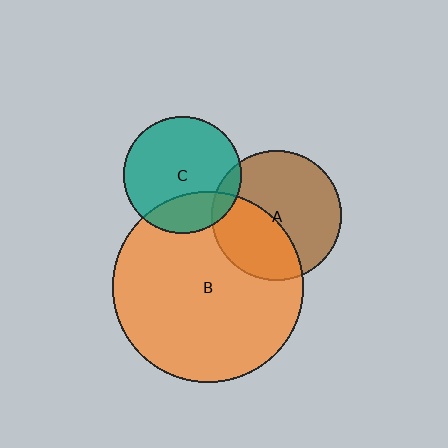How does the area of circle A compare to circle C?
Approximately 1.2 times.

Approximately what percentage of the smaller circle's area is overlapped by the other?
Approximately 10%.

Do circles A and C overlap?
Yes.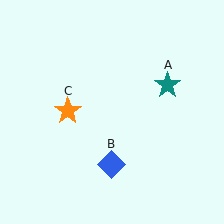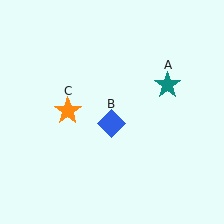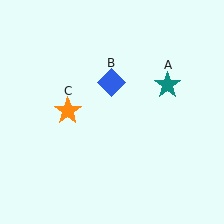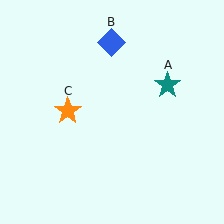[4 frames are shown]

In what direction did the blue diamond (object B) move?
The blue diamond (object B) moved up.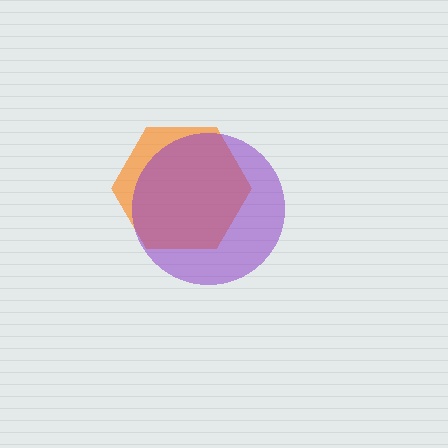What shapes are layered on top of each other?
The layered shapes are: an orange hexagon, a purple circle.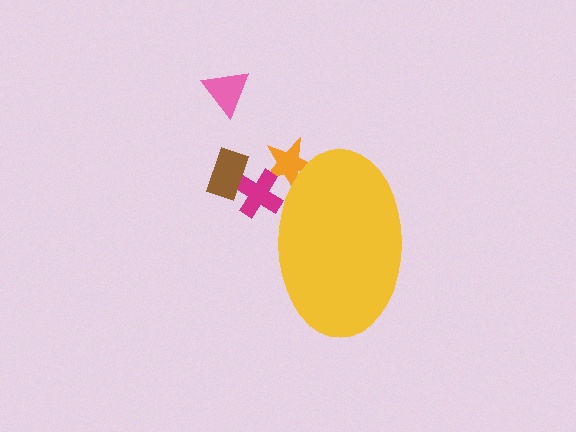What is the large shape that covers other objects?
A yellow ellipse.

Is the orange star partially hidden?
Yes, the orange star is partially hidden behind the yellow ellipse.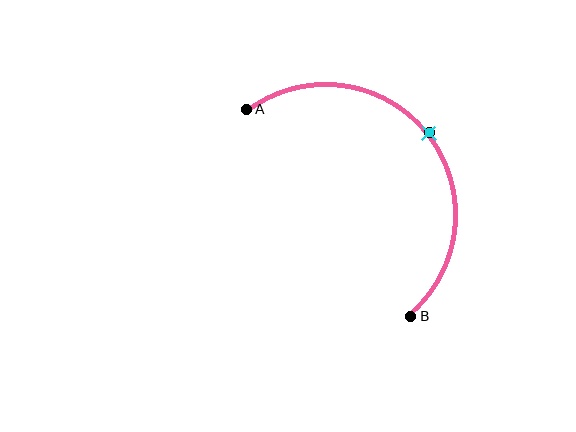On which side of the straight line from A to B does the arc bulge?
The arc bulges above and to the right of the straight line connecting A and B.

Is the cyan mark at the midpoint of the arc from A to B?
Yes. The cyan mark lies on the arc at equal arc-length from both A and B — it is the arc midpoint.